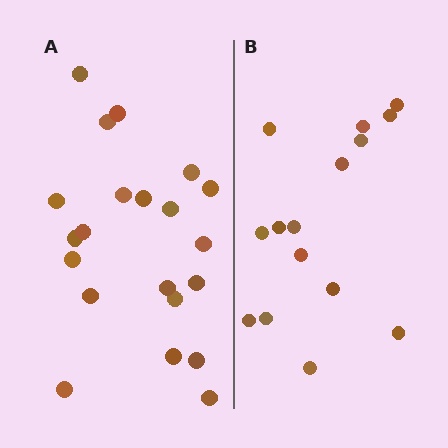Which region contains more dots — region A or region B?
Region A (the left region) has more dots.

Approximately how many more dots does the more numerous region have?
Region A has about 6 more dots than region B.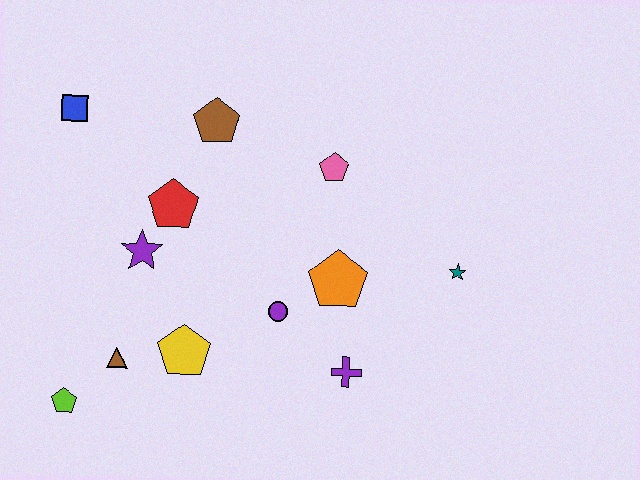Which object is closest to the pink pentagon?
The orange pentagon is closest to the pink pentagon.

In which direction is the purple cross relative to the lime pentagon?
The purple cross is to the right of the lime pentagon.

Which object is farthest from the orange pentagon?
The blue square is farthest from the orange pentagon.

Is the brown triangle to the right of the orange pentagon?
No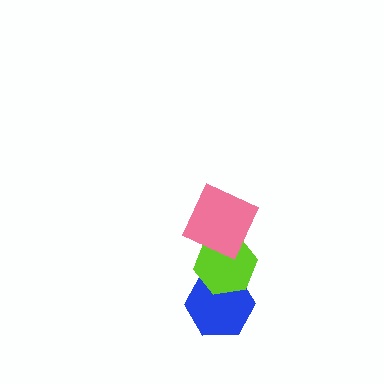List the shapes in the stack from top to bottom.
From top to bottom: the pink square, the lime hexagon, the blue hexagon.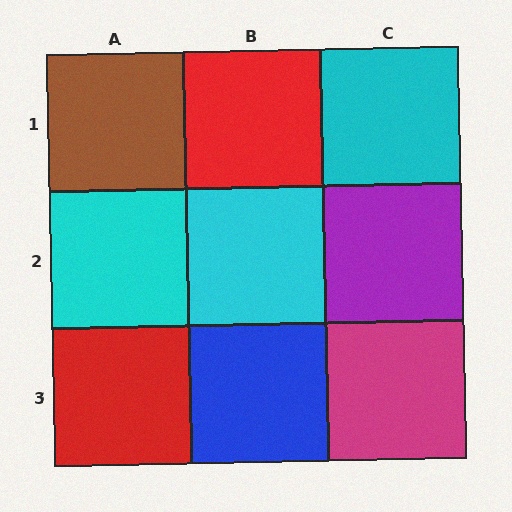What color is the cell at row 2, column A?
Cyan.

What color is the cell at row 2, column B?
Cyan.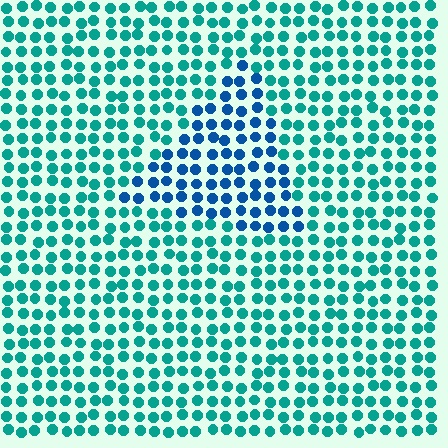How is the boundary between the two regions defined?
The boundary is defined purely by a slight shift in hue (about 39 degrees). Spacing, size, and orientation are identical on both sides.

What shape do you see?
I see a triangle.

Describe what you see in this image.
The image is filled with small teal elements in a uniform arrangement. A triangle-shaped region is visible where the elements are tinted to a slightly different hue, forming a subtle color boundary.